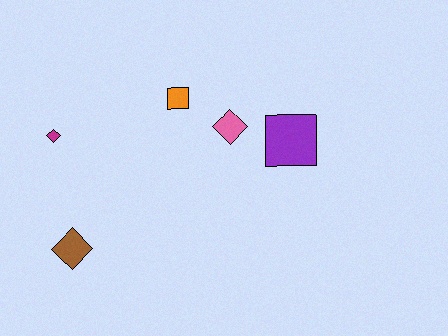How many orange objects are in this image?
There is 1 orange object.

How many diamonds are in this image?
There are 3 diamonds.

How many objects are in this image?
There are 5 objects.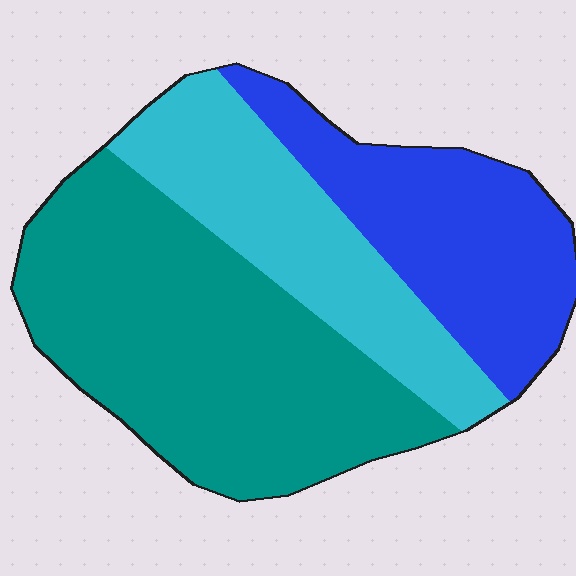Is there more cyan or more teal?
Teal.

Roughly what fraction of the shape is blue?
Blue covers 27% of the shape.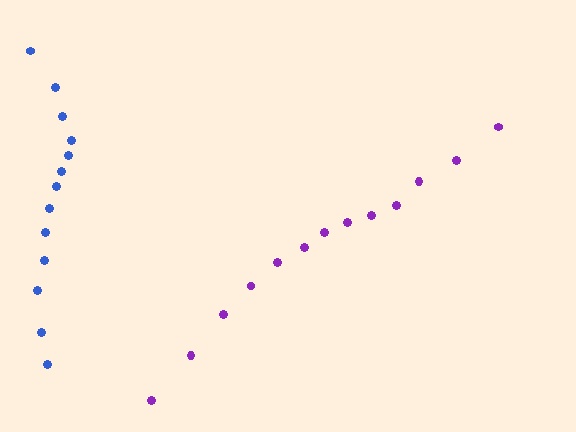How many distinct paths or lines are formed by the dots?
There are 2 distinct paths.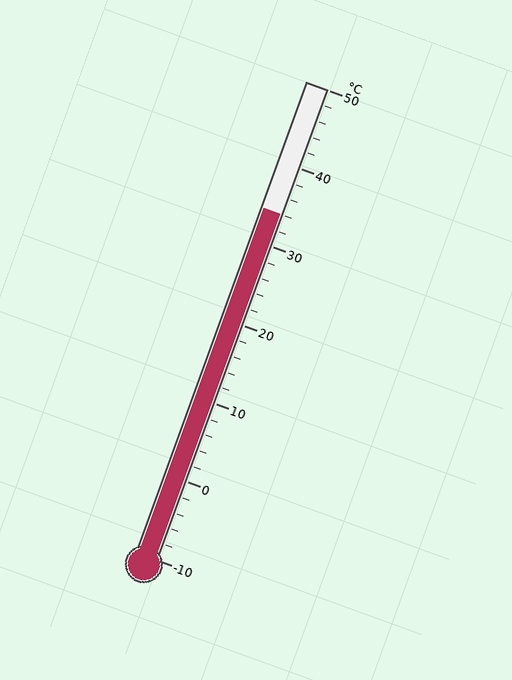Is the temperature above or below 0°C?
The temperature is above 0°C.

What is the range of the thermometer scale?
The thermometer scale ranges from -10°C to 50°C.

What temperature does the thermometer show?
The thermometer shows approximately 34°C.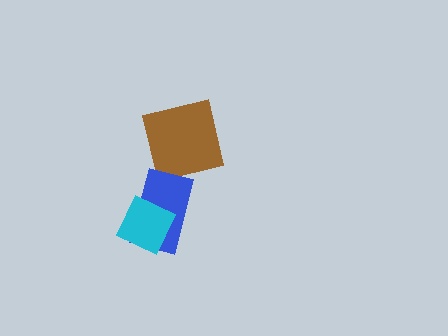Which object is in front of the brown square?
The blue rectangle is in front of the brown square.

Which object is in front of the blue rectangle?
The cyan diamond is in front of the blue rectangle.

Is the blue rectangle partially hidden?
Yes, it is partially covered by another shape.